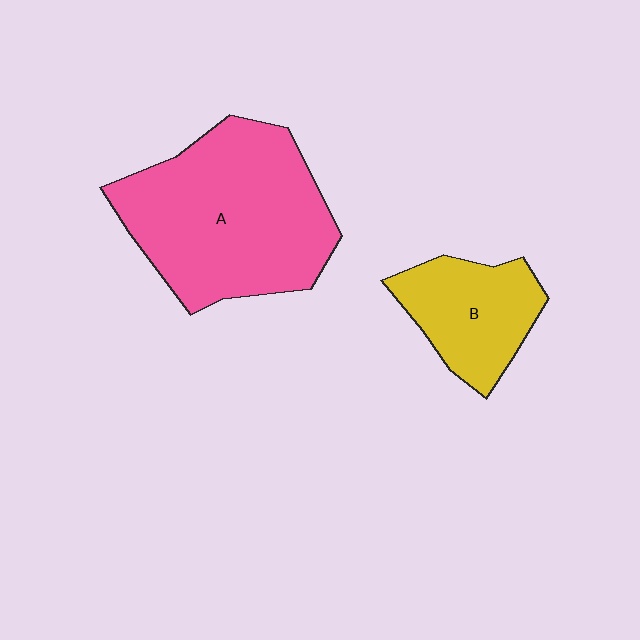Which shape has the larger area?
Shape A (pink).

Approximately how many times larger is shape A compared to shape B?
Approximately 2.2 times.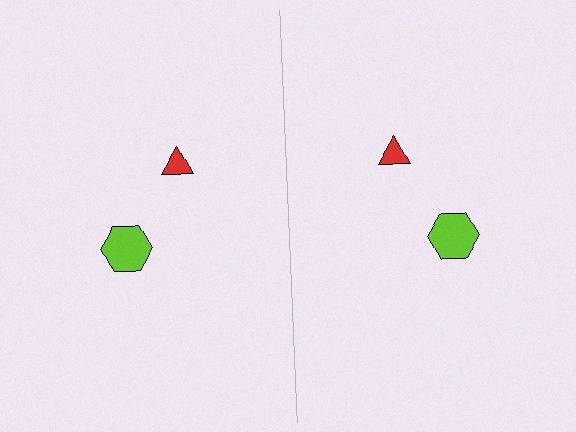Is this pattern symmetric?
Yes, this pattern has bilateral (reflection) symmetry.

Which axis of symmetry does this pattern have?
The pattern has a vertical axis of symmetry running through the center of the image.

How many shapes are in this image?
There are 4 shapes in this image.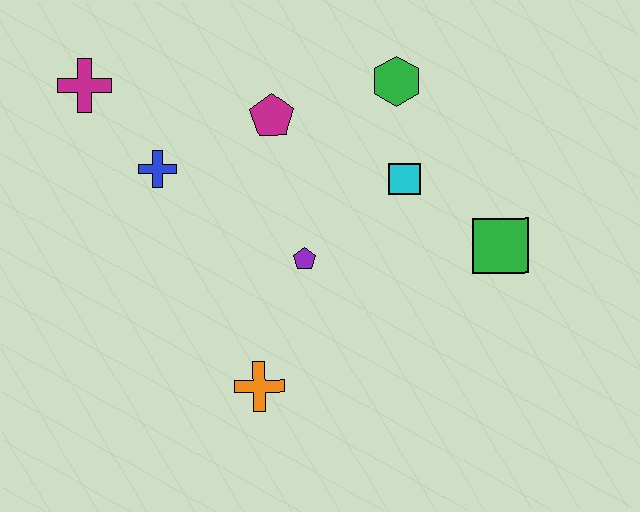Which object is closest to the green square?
The cyan square is closest to the green square.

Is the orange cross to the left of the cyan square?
Yes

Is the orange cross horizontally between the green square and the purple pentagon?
No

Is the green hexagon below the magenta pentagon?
No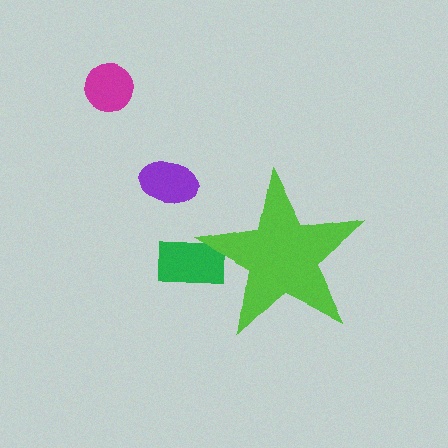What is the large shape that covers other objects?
A lime star.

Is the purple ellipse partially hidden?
No, the purple ellipse is fully visible.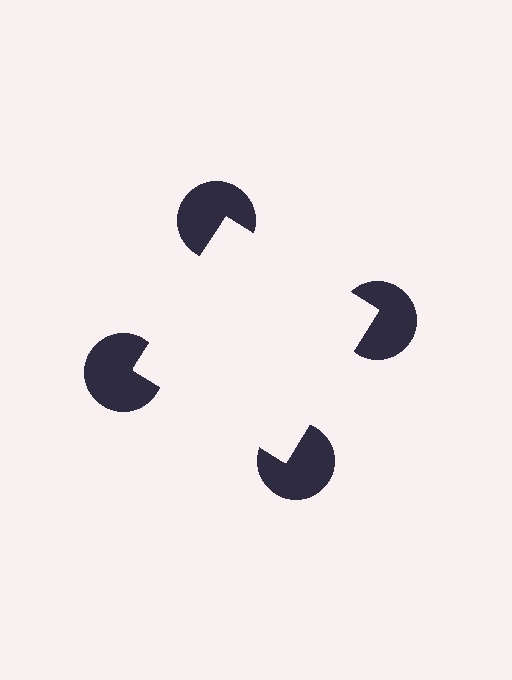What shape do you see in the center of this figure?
An illusory square — its edges are inferred from the aligned wedge cuts in the pac-man discs, not physically drawn.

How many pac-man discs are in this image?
There are 4 — one at each vertex of the illusory square.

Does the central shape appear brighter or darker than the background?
It typically appears slightly brighter than the background, even though no actual brightness change is drawn.